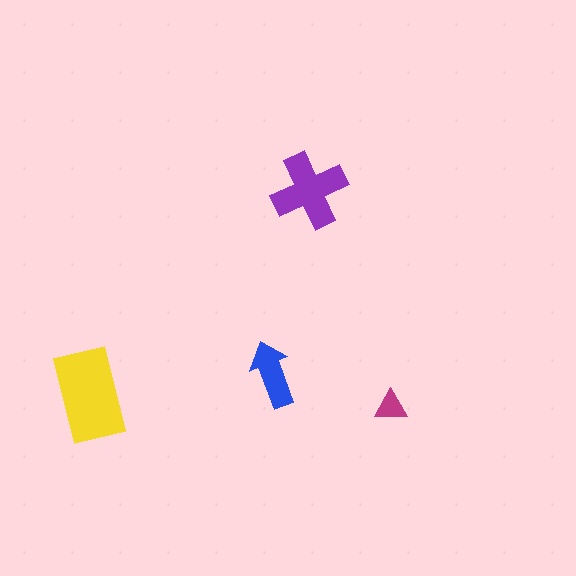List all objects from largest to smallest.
The yellow rectangle, the purple cross, the blue arrow, the magenta triangle.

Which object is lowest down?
The magenta triangle is bottommost.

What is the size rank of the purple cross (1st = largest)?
2nd.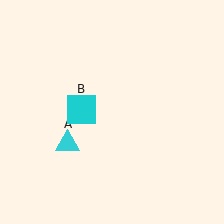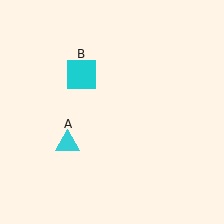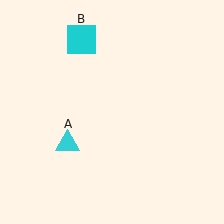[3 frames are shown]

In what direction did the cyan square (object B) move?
The cyan square (object B) moved up.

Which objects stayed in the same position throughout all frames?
Cyan triangle (object A) remained stationary.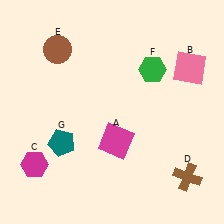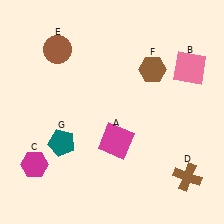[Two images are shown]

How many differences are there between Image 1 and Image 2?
There is 1 difference between the two images.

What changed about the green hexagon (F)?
In Image 1, F is green. In Image 2, it changed to brown.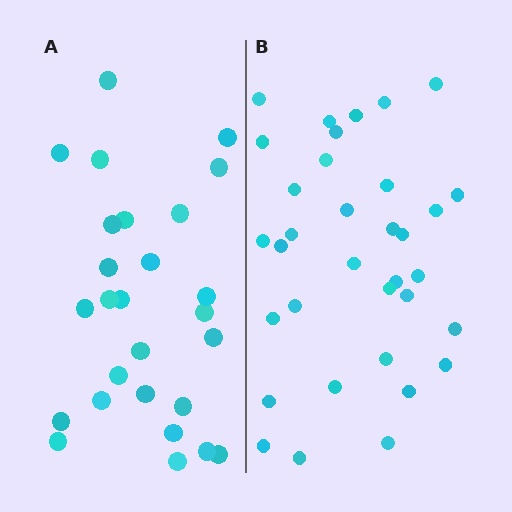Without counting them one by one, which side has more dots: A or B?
Region B (the right region) has more dots.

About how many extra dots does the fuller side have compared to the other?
Region B has roughly 8 or so more dots than region A.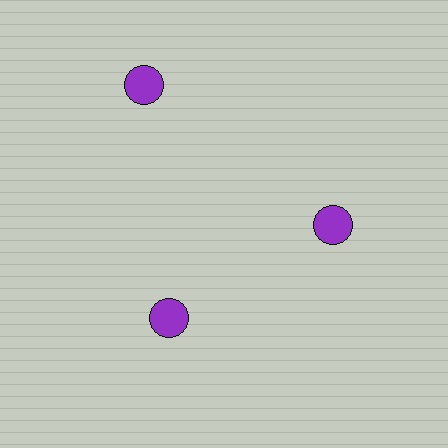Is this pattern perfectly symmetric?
No. The 3 purple circles are arranged in a ring, but one element near the 11 o'clock position is pushed outward from the center, breaking the 3-fold rotational symmetry.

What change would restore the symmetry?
The symmetry would be restored by moving it inward, back onto the ring so that all 3 circles sit at equal angles and equal distance from the center.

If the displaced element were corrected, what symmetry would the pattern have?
It would have 3-fold rotational symmetry — the pattern would map onto itself every 120 degrees.